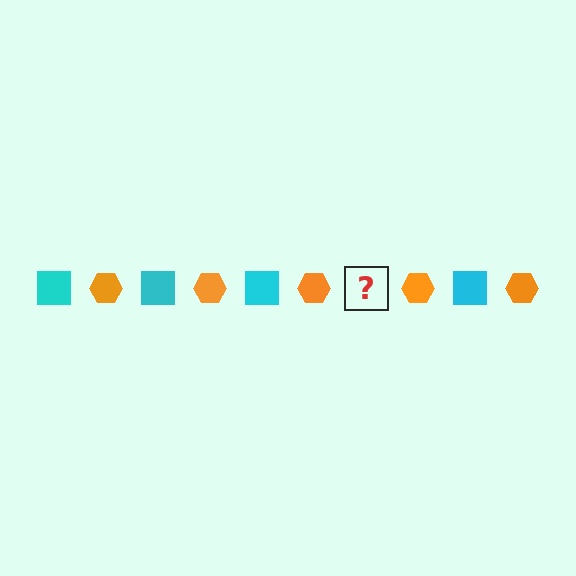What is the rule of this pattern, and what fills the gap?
The rule is that the pattern alternates between cyan square and orange hexagon. The gap should be filled with a cyan square.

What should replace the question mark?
The question mark should be replaced with a cyan square.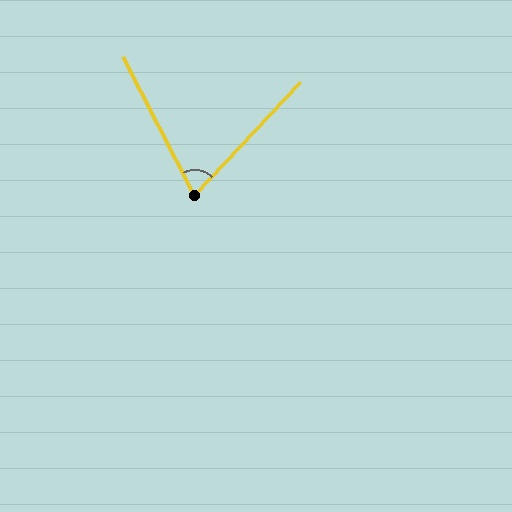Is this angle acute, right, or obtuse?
It is acute.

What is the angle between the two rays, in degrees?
Approximately 70 degrees.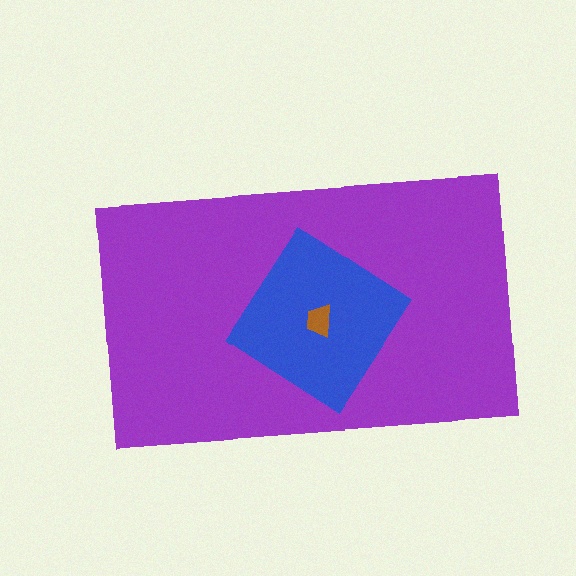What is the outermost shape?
The purple rectangle.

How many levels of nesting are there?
3.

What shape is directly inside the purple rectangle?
The blue diamond.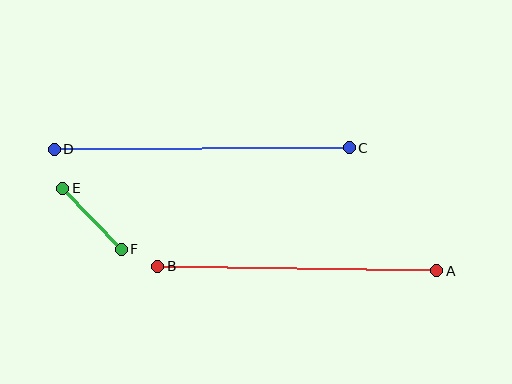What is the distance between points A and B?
The distance is approximately 279 pixels.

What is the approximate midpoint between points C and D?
The midpoint is at approximately (202, 148) pixels.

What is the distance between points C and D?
The distance is approximately 295 pixels.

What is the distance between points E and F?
The distance is approximately 84 pixels.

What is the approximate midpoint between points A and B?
The midpoint is at approximately (297, 268) pixels.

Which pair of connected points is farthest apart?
Points C and D are farthest apart.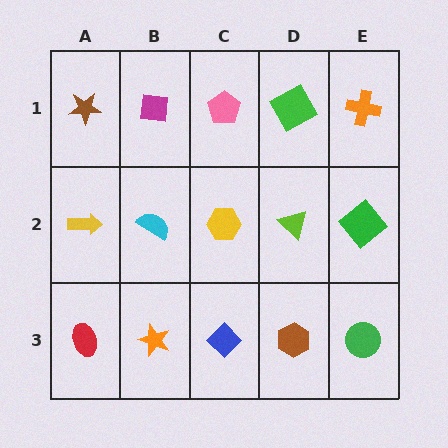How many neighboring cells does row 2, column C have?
4.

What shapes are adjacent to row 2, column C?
A pink pentagon (row 1, column C), a blue diamond (row 3, column C), a cyan semicircle (row 2, column B), a lime triangle (row 2, column D).